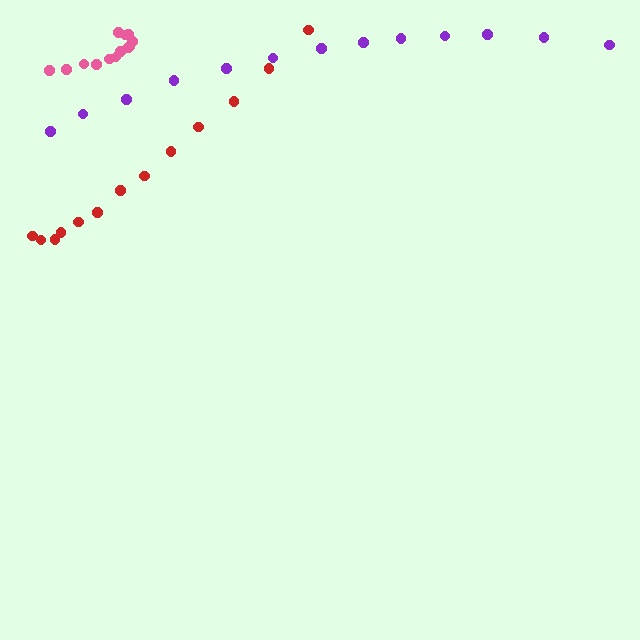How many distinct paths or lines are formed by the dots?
There are 3 distinct paths.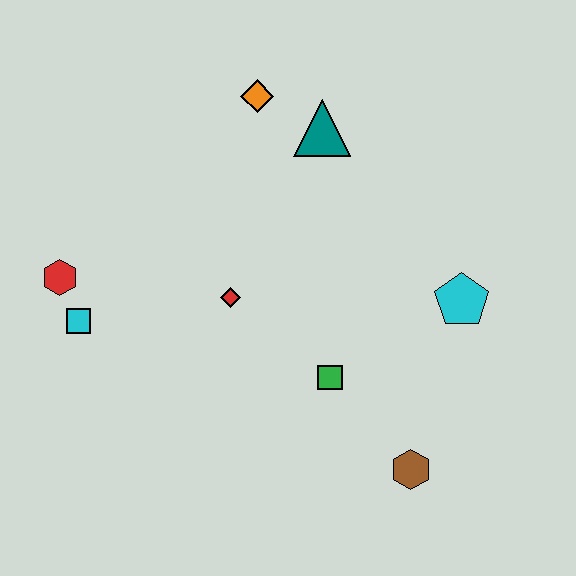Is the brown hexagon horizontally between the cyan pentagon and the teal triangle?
Yes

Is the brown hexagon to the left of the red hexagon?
No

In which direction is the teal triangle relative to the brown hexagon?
The teal triangle is above the brown hexagon.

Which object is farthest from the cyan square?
The cyan pentagon is farthest from the cyan square.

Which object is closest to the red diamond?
The green square is closest to the red diamond.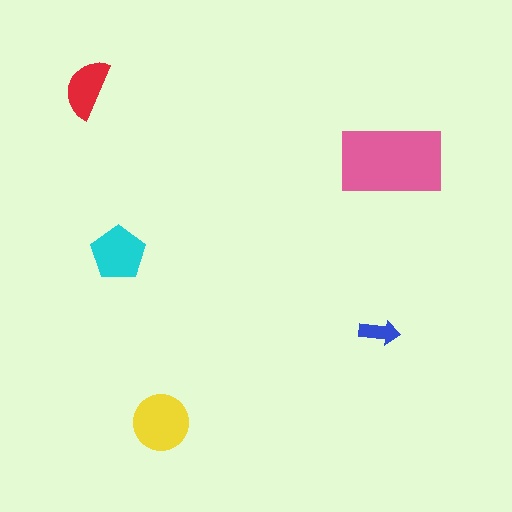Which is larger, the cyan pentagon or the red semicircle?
The cyan pentagon.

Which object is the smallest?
The blue arrow.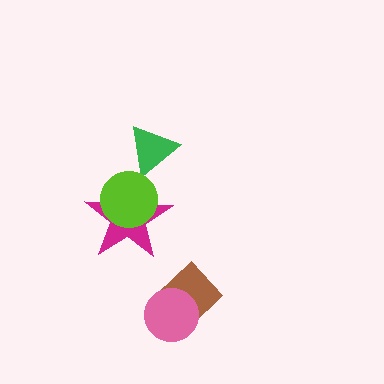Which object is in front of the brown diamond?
The pink circle is in front of the brown diamond.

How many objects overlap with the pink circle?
1 object overlaps with the pink circle.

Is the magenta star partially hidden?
Yes, it is partially covered by another shape.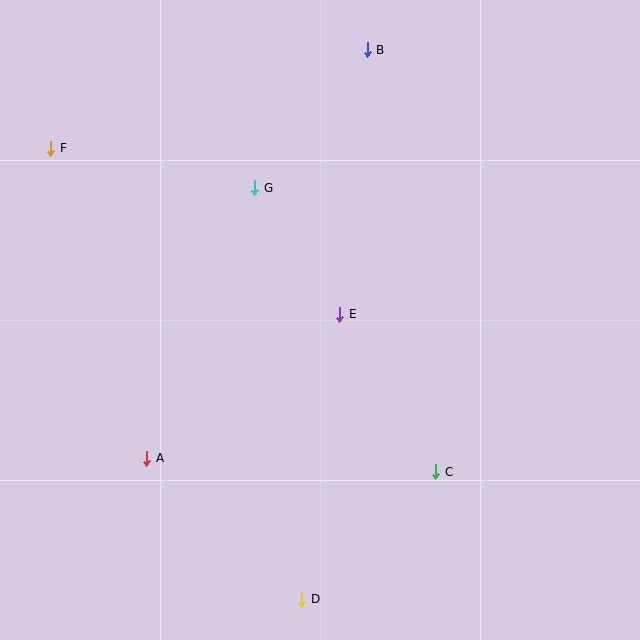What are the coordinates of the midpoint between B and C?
The midpoint between B and C is at (402, 261).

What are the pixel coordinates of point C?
Point C is at (436, 472).